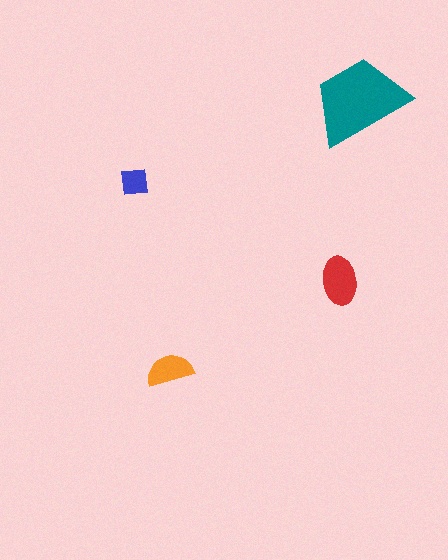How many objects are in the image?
There are 4 objects in the image.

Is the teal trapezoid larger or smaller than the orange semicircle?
Larger.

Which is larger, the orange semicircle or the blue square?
The orange semicircle.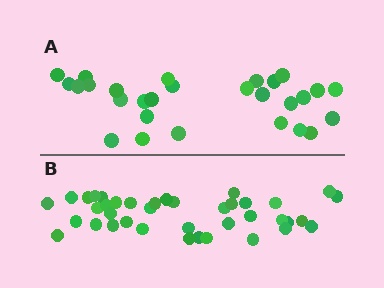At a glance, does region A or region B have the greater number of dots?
Region B (the bottom region) has more dots.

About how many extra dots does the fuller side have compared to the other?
Region B has roughly 12 or so more dots than region A.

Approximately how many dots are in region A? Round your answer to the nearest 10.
About 30 dots. (The exact count is 28, which rounds to 30.)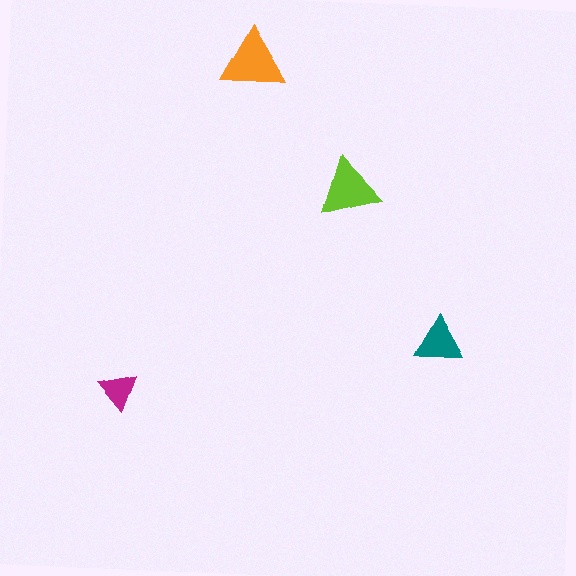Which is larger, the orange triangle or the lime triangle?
The orange one.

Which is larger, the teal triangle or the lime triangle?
The lime one.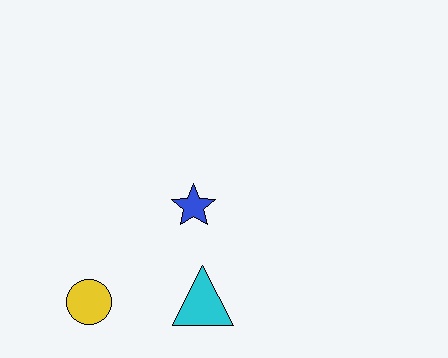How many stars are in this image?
There is 1 star.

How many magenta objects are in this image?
There are no magenta objects.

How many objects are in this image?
There are 3 objects.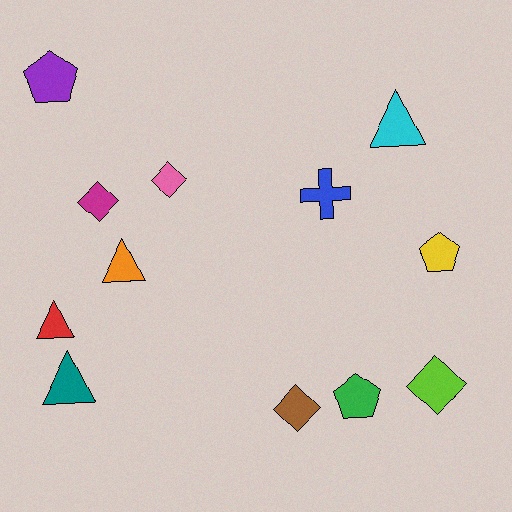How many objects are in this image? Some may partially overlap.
There are 12 objects.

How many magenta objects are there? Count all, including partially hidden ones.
There is 1 magenta object.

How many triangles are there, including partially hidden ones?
There are 4 triangles.